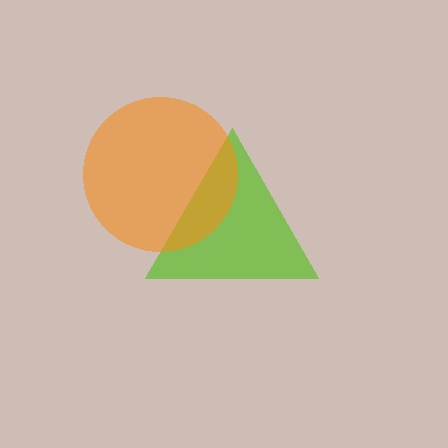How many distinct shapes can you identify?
There are 2 distinct shapes: a lime triangle, an orange circle.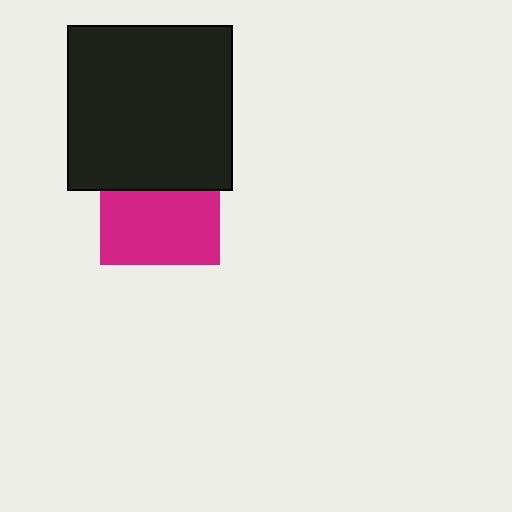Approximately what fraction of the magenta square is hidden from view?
Roughly 38% of the magenta square is hidden behind the black square.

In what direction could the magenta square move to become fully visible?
The magenta square could move down. That would shift it out from behind the black square entirely.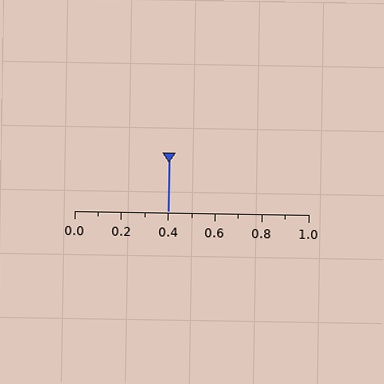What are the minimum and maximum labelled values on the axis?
The axis runs from 0.0 to 1.0.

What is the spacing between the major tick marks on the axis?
The major ticks are spaced 0.2 apart.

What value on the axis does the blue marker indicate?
The marker indicates approximately 0.4.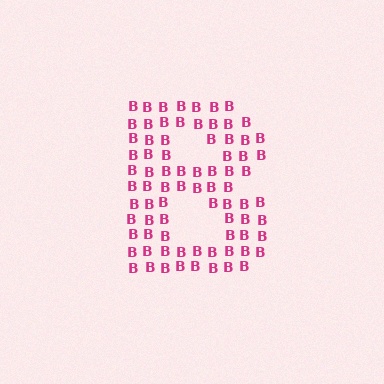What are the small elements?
The small elements are letter B's.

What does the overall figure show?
The overall figure shows the letter B.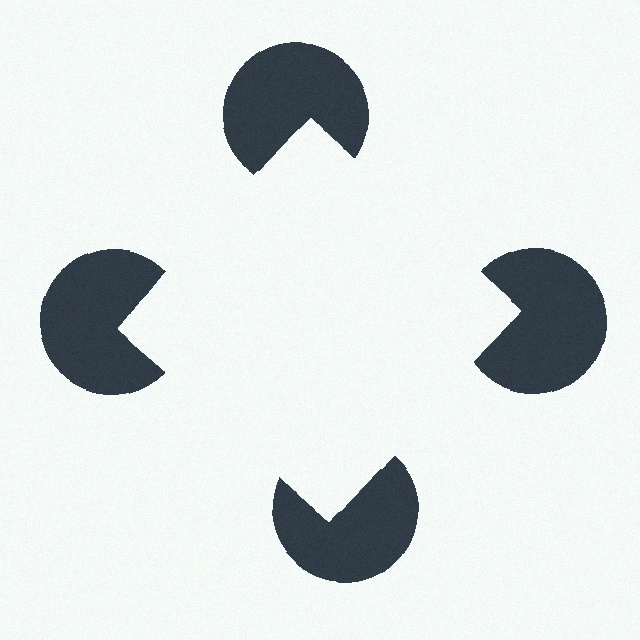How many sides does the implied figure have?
4 sides.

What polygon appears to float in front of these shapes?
An illusory square — its edges are inferred from the aligned wedge cuts in the pac-man discs, not physically drawn.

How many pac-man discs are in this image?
There are 4 — one at each vertex of the illusory square.